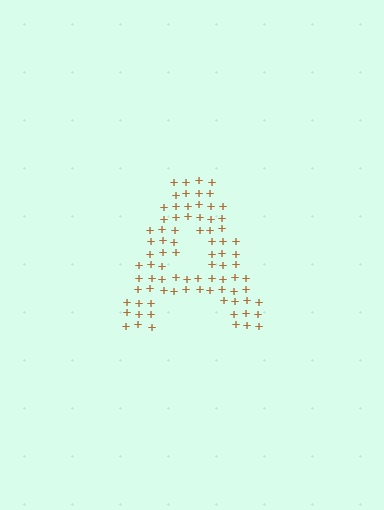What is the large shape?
The large shape is the letter A.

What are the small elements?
The small elements are plus signs.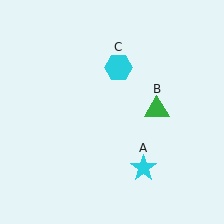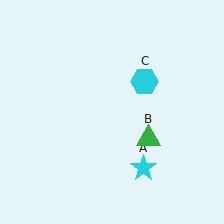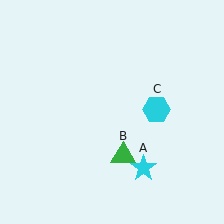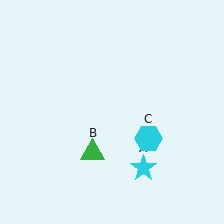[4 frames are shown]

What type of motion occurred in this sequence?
The green triangle (object B), cyan hexagon (object C) rotated clockwise around the center of the scene.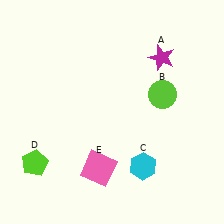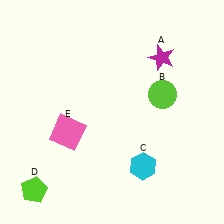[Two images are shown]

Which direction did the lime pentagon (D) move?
The lime pentagon (D) moved down.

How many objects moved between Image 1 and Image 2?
2 objects moved between the two images.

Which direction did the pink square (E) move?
The pink square (E) moved up.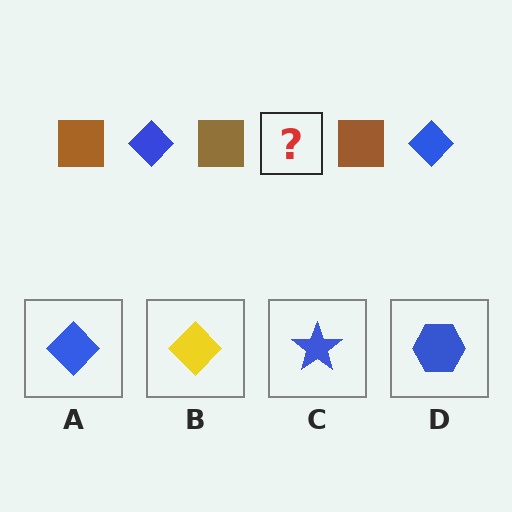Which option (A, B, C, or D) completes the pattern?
A.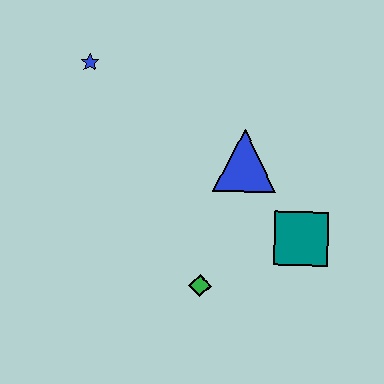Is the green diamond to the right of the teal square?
No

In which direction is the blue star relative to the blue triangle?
The blue star is to the left of the blue triangle.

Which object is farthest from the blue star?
The teal square is farthest from the blue star.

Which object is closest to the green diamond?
The teal square is closest to the green diamond.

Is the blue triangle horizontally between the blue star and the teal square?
Yes